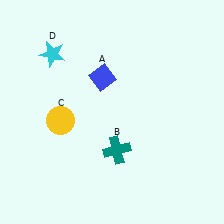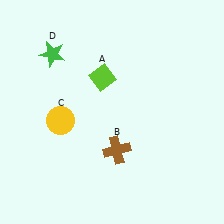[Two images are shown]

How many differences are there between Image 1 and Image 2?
There are 3 differences between the two images.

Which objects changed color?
A changed from blue to lime. B changed from teal to brown. D changed from cyan to green.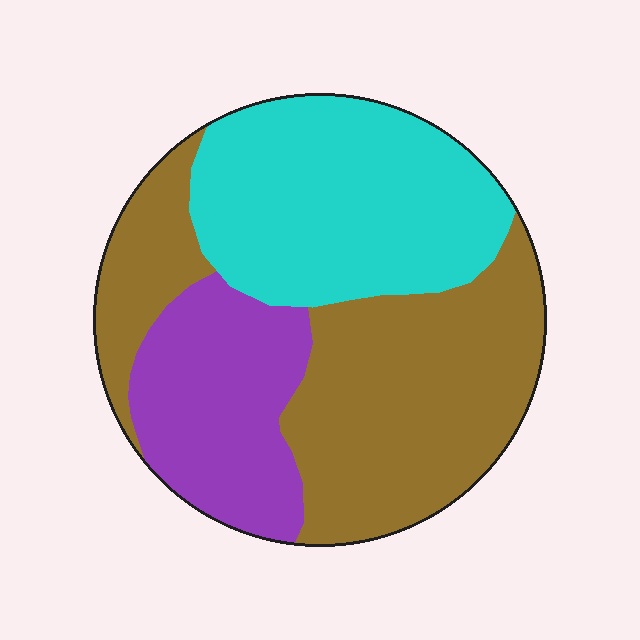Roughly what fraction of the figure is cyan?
Cyan takes up between a third and a half of the figure.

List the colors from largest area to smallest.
From largest to smallest: brown, cyan, purple.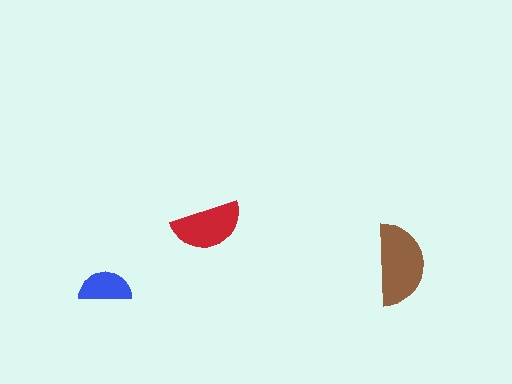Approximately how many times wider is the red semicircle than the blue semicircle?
About 1.5 times wider.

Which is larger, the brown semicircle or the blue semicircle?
The brown one.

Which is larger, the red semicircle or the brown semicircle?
The brown one.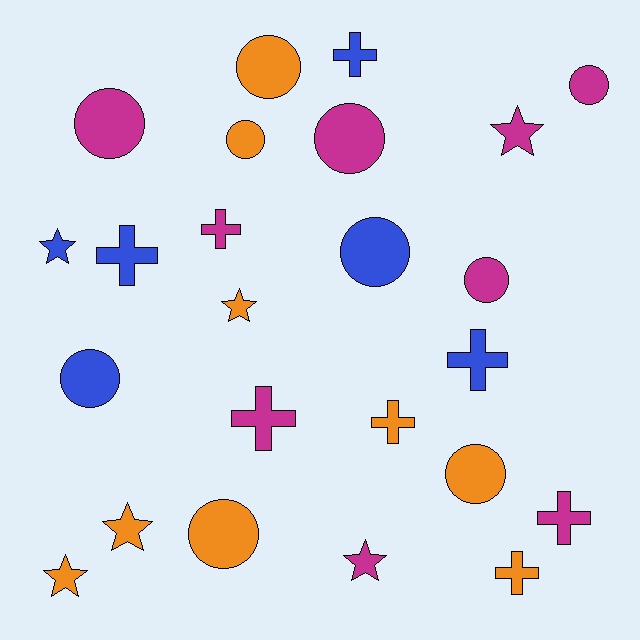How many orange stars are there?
There are 3 orange stars.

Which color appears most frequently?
Orange, with 9 objects.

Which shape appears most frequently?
Circle, with 10 objects.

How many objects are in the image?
There are 24 objects.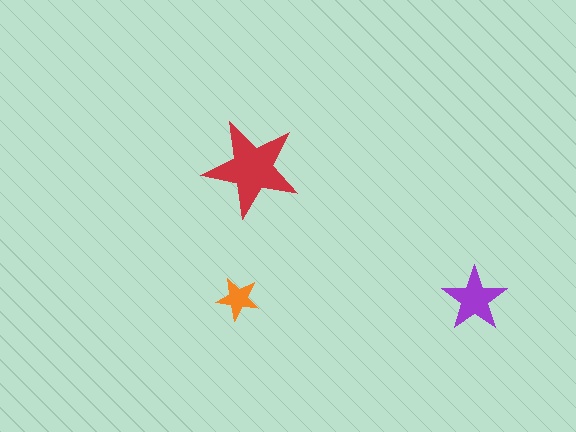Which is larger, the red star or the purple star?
The red one.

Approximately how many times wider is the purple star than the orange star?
About 1.5 times wider.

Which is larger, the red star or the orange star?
The red one.